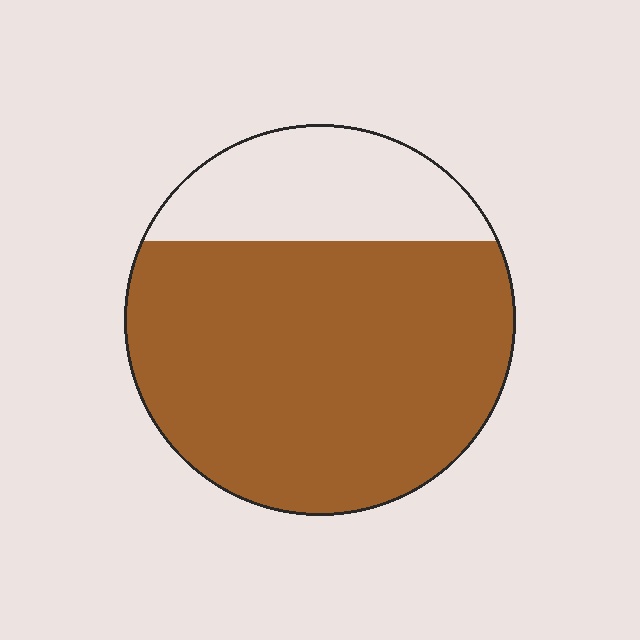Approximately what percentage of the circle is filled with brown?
Approximately 75%.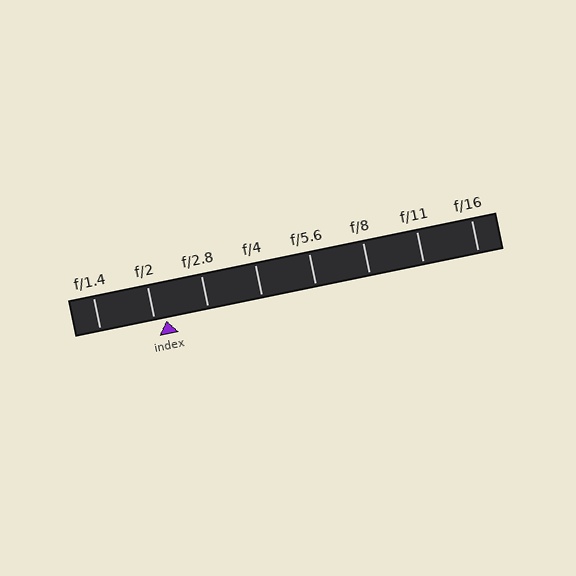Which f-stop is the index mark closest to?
The index mark is closest to f/2.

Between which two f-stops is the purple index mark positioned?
The index mark is between f/2 and f/2.8.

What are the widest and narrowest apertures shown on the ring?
The widest aperture shown is f/1.4 and the narrowest is f/16.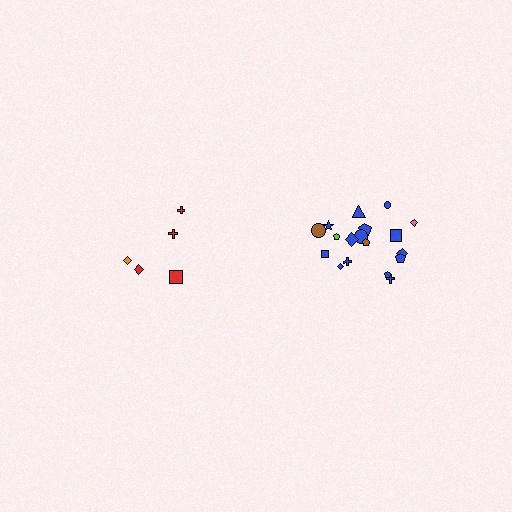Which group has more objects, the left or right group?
The right group.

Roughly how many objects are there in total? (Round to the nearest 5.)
Roughly 25 objects in total.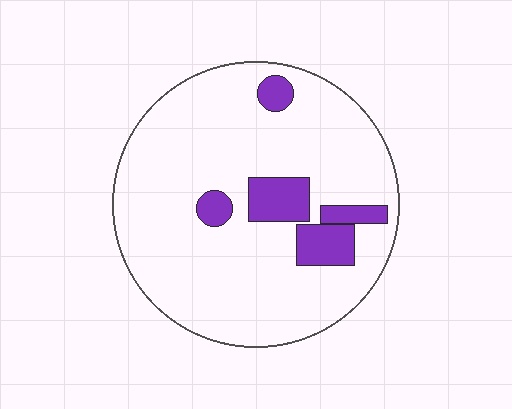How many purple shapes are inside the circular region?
5.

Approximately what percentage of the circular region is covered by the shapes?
Approximately 15%.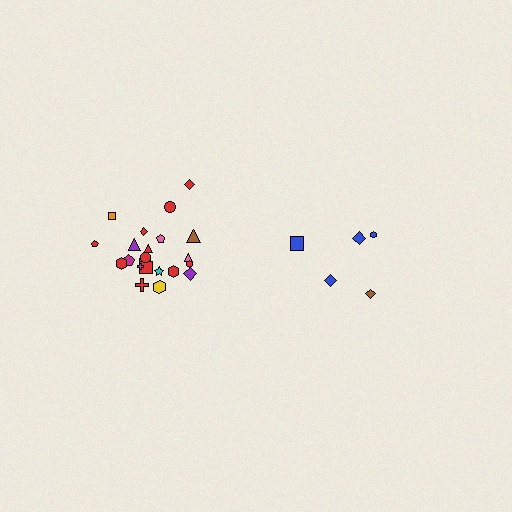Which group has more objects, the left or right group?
The left group.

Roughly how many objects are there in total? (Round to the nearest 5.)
Roughly 25 objects in total.